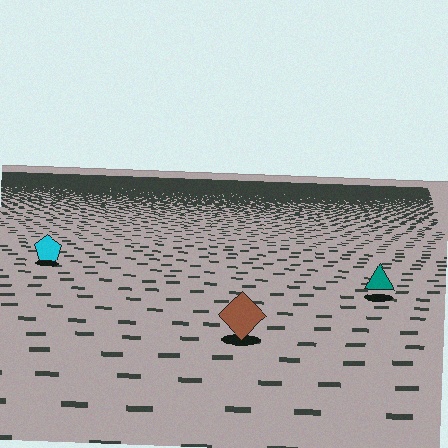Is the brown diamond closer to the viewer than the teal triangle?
Yes. The brown diamond is closer — you can tell from the texture gradient: the ground texture is coarser near it.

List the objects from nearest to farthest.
From nearest to farthest: the brown diamond, the teal triangle, the cyan pentagon.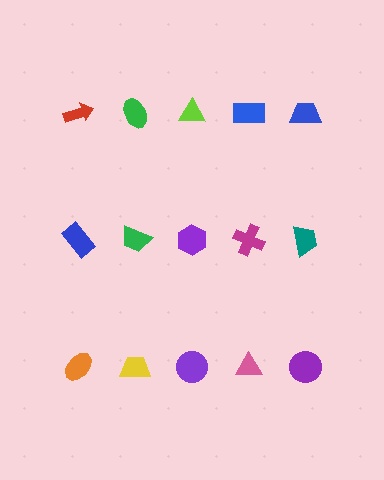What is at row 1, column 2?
A green ellipse.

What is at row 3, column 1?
An orange ellipse.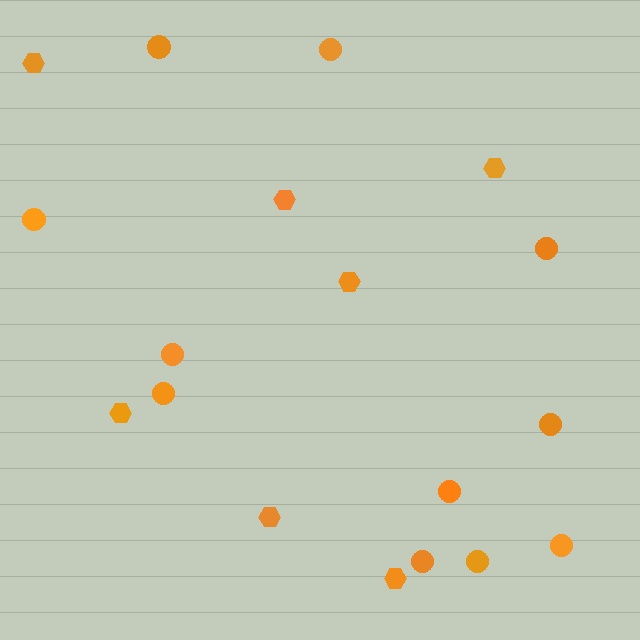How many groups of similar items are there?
There are 2 groups: one group of hexagons (7) and one group of circles (11).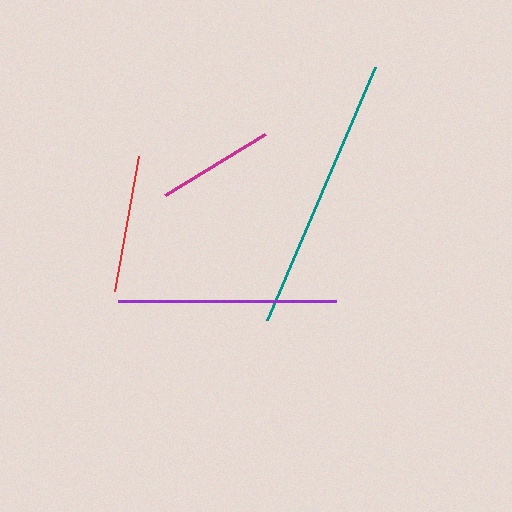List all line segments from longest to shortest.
From longest to shortest: teal, purple, red, magenta.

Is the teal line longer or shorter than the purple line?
The teal line is longer than the purple line.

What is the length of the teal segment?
The teal segment is approximately 275 pixels long.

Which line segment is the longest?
The teal line is the longest at approximately 275 pixels.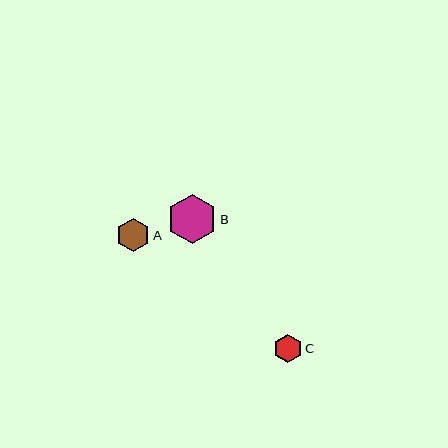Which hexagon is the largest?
Hexagon B is the largest with a size of approximately 50 pixels.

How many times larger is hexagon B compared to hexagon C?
Hexagon B is approximately 1.7 times the size of hexagon C.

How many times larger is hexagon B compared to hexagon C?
Hexagon B is approximately 1.7 times the size of hexagon C.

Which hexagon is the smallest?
Hexagon C is the smallest with a size of approximately 28 pixels.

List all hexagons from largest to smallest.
From largest to smallest: B, A, C.